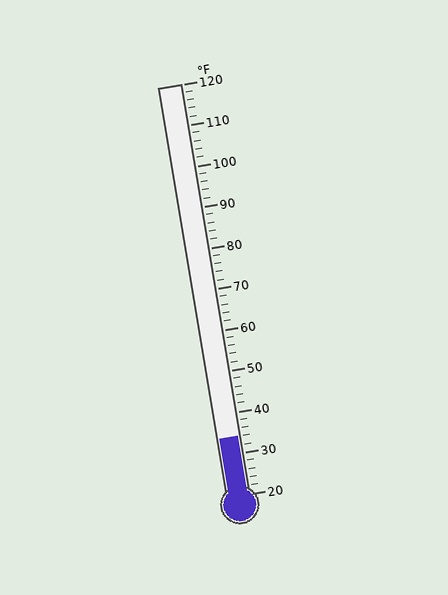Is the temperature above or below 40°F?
The temperature is below 40°F.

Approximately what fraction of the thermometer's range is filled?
The thermometer is filled to approximately 15% of its range.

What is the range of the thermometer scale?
The thermometer scale ranges from 20°F to 120°F.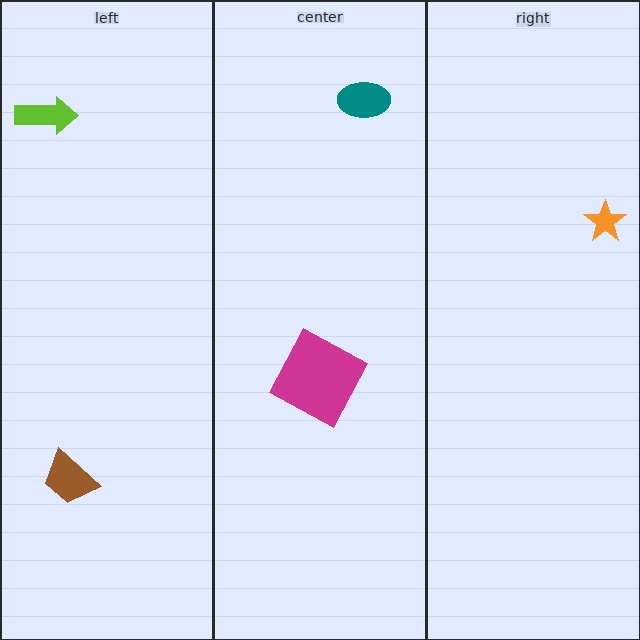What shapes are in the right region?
The orange star.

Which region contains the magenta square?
The center region.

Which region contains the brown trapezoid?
The left region.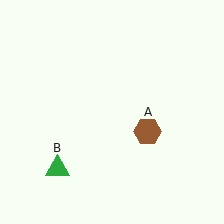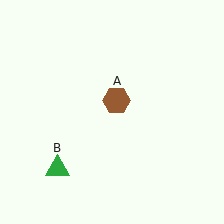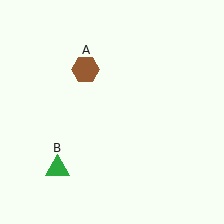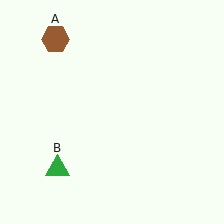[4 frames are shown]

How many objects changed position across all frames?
1 object changed position: brown hexagon (object A).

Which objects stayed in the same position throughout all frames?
Green triangle (object B) remained stationary.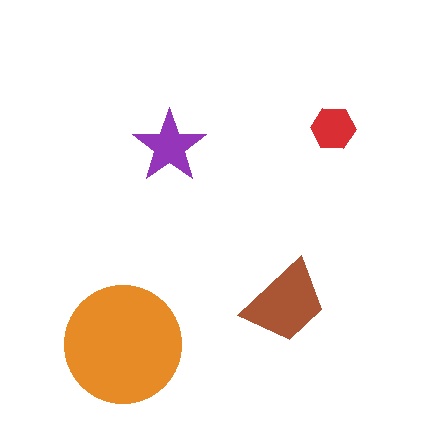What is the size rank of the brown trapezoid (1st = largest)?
2nd.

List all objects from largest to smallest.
The orange circle, the brown trapezoid, the purple star, the red hexagon.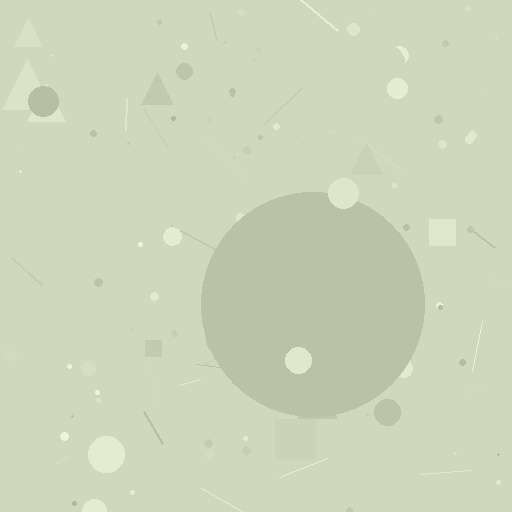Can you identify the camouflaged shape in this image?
The camouflaged shape is a circle.